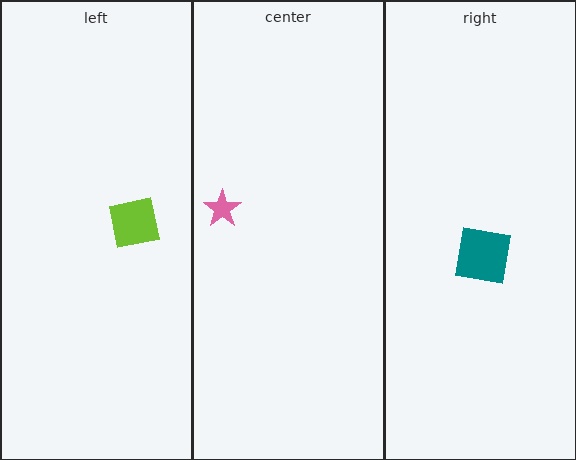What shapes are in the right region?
The teal square.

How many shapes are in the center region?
1.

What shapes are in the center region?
The pink star.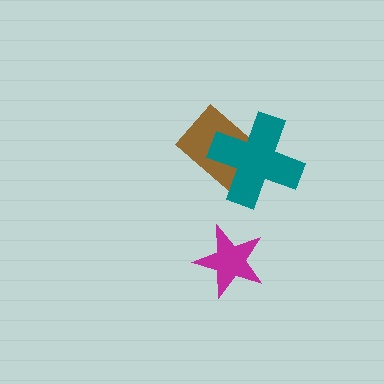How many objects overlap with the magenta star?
0 objects overlap with the magenta star.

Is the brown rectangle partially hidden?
Yes, it is partially covered by another shape.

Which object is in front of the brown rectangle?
The teal cross is in front of the brown rectangle.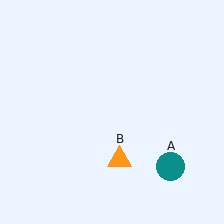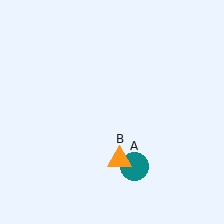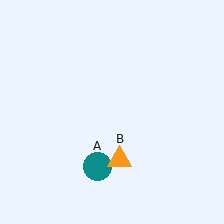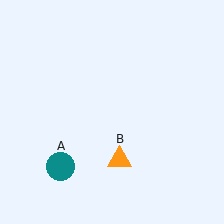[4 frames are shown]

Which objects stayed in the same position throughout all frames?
Orange triangle (object B) remained stationary.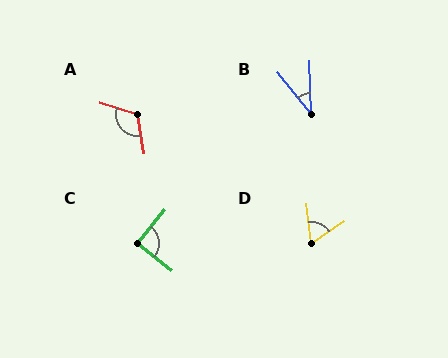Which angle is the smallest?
B, at approximately 38 degrees.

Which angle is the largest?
A, at approximately 118 degrees.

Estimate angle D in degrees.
Approximately 62 degrees.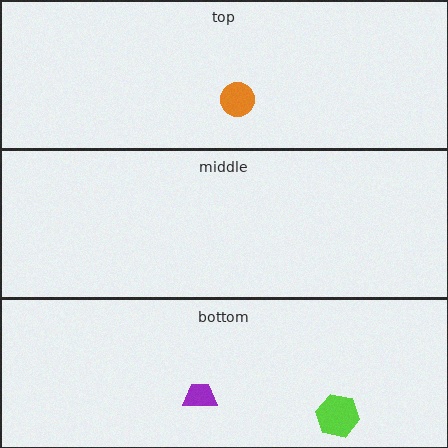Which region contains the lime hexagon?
The bottom region.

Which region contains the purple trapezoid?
The bottom region.